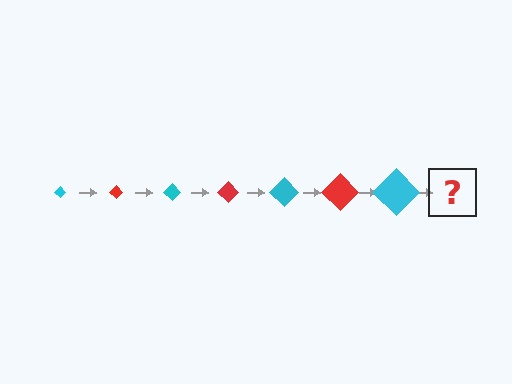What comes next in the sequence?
The next element should be a red diamond, larger than the previous one.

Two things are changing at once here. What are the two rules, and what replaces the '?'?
The two rules are that the diamond grows larger each step and the color cycles through cyan and red. The '?' should be a red diamond, larger than the previous one.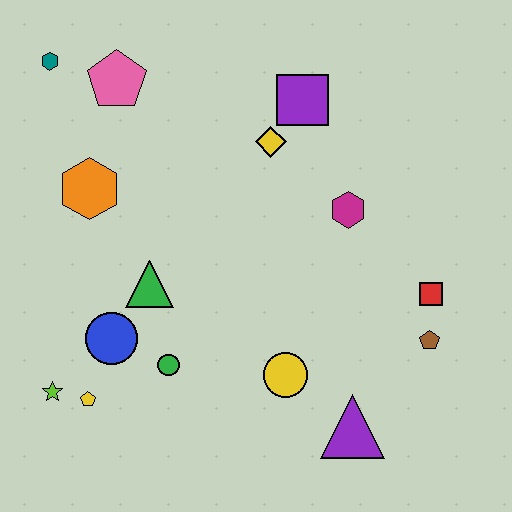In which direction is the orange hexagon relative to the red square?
The orange hexagon is to the left of the red square.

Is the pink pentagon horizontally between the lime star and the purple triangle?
Yes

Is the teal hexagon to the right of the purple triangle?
No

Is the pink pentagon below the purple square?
No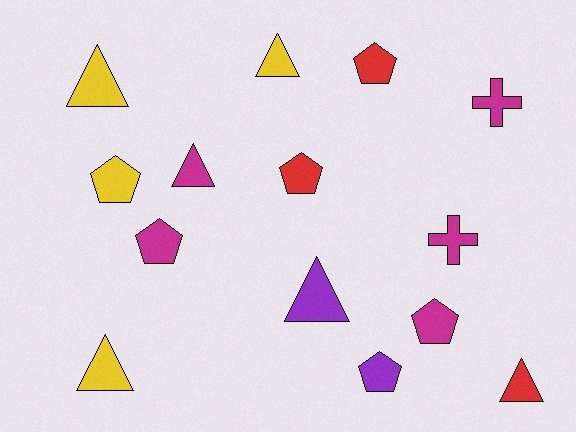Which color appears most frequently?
Magenta, with 5 objects.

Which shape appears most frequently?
Triangle, with 6 objects.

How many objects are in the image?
There are 14 objects.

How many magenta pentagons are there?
There are 2 magenta pentagons.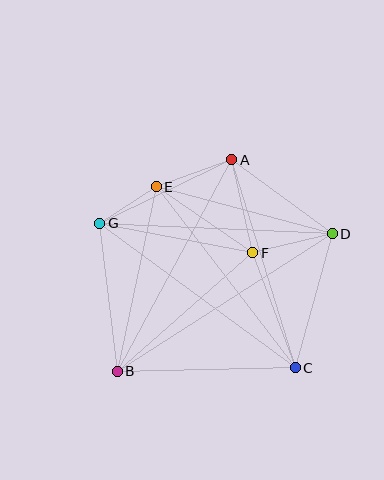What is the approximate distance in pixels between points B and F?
The distance between B and F is approximately 180 pixels.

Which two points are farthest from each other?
Points B and D are farthest from each other.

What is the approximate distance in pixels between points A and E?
The distance between A and E is approximately 80 pixels.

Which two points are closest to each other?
Points E and G are closest to each other.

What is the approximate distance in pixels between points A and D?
The distance between A and D is approximately 125 pixels.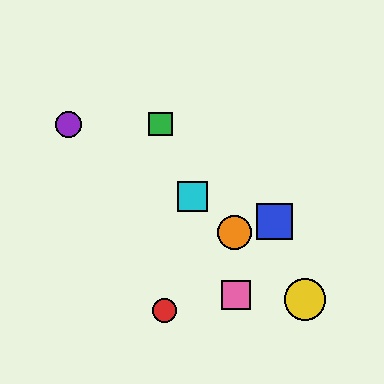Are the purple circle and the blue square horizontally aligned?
No, the purple circle is at y≈124 and the blue square is at y≈221.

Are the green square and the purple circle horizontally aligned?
Yes, both are at y≈124.